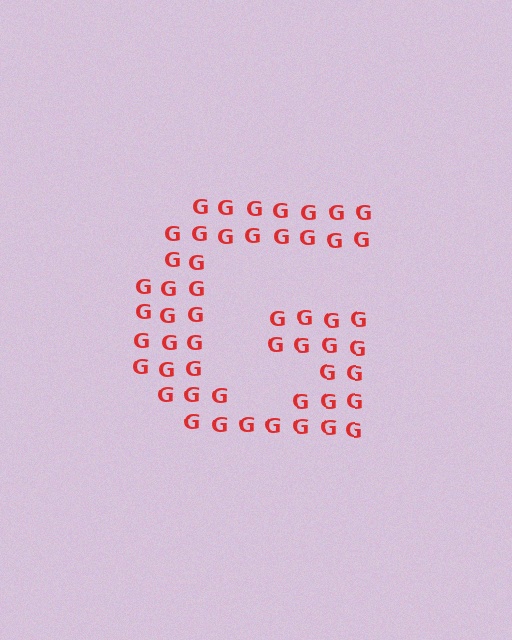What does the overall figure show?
The overall figure shows the letter G.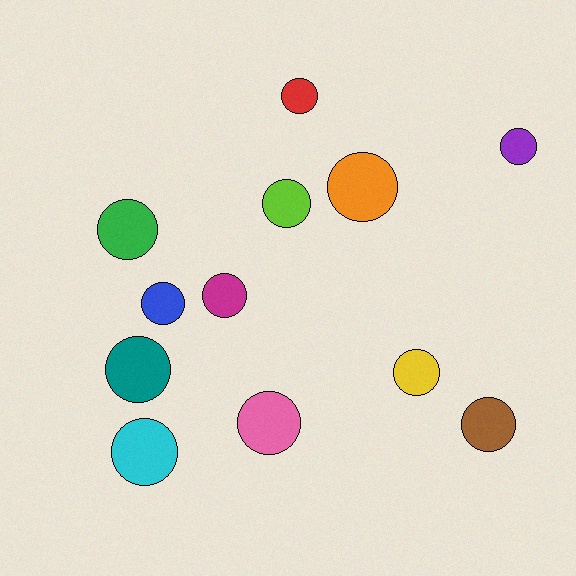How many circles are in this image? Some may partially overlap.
There are 12 circles.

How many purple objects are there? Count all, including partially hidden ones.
There is 1 purple object.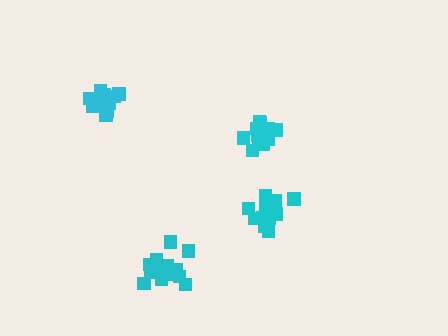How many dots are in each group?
Group 1: 13 dots, Group 2: 12 dots, Group 3: 16 dots, Group 4: 12 dots (53 total).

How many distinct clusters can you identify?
There are 4 distinct clusters.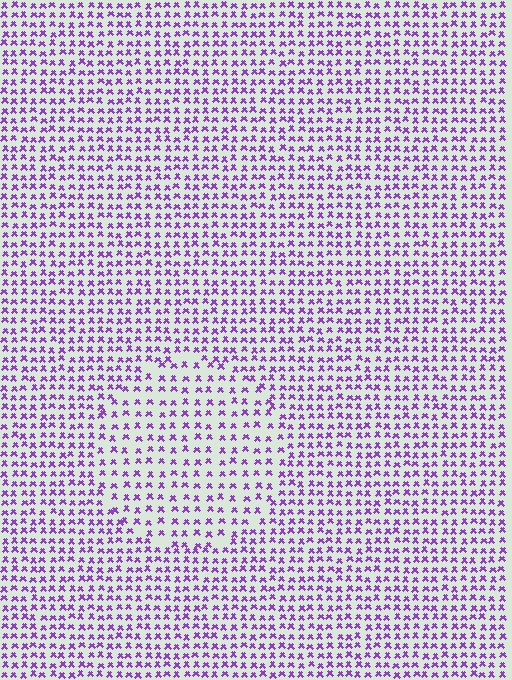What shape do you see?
I see a circle.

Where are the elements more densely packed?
The elements are more densely packed outside the circle boundary.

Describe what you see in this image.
The image contains small purple elements arranged at two different densities. A circle-shaped region is visible where the elements are less densely packed than the surrounding area.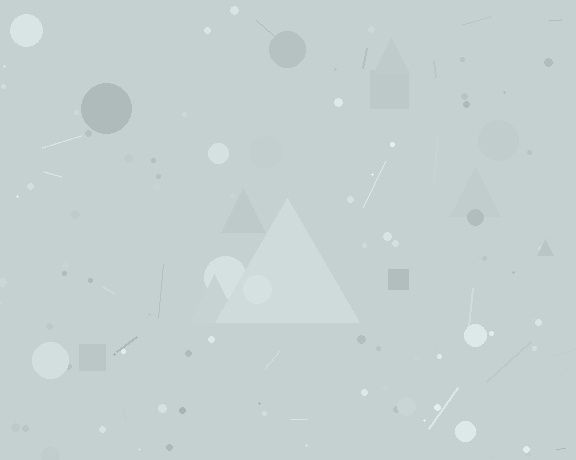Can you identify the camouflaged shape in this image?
The camouflaged shape is a triangle.